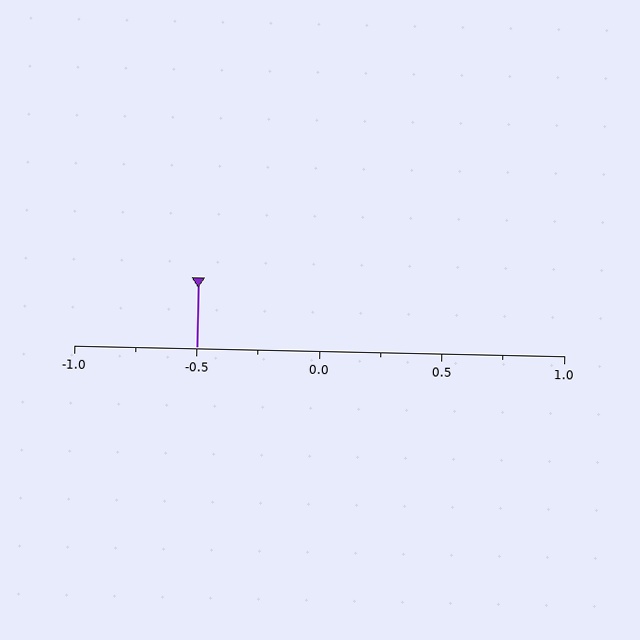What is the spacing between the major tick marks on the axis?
The major ticks are spaced 0.5 apart.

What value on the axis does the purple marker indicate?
The marker indicates approximately -0.5.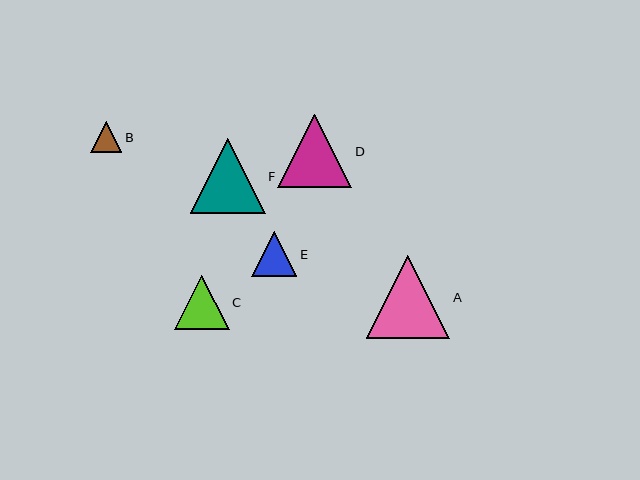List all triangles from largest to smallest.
From largest to smallest: A, F, D, C, E, B.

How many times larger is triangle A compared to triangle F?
Triangle A is approximately 1.1 times the size of triangle F.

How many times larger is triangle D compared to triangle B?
Triangle D is approximately 2.3 times the size of triangle B.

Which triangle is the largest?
Triangle A is the largest with a size of approximately 83 pixels.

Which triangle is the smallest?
Triangle B is the smallest with a size of approximately 32 pixels.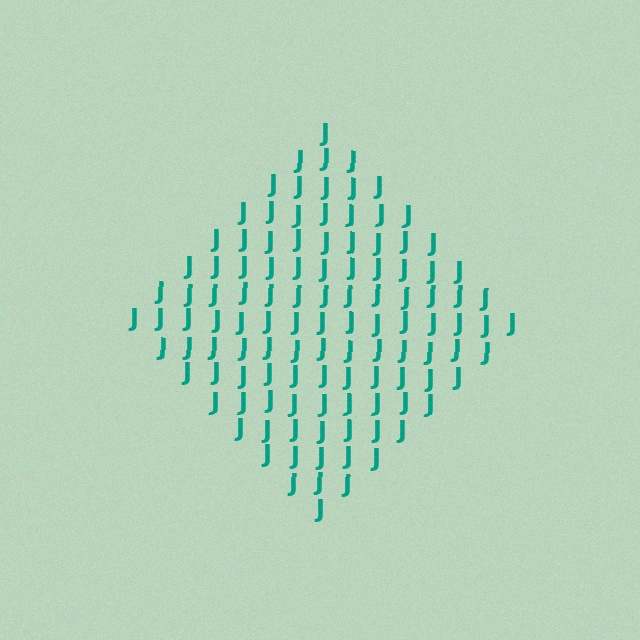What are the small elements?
The small elements are letter J's.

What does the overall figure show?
The overall figure shows a diamond.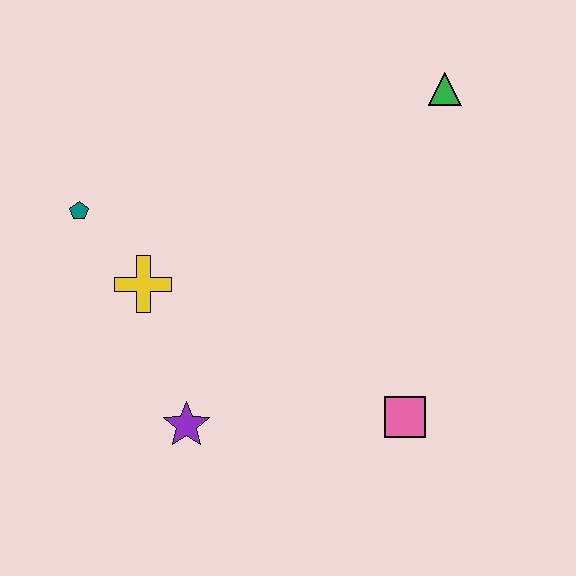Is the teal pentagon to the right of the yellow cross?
No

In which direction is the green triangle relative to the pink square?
The green triangle is above the pink square.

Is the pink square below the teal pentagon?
Yes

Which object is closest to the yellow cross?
The teal pentagon is closest to the yellow cross.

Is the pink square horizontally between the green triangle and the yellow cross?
Yes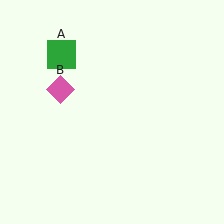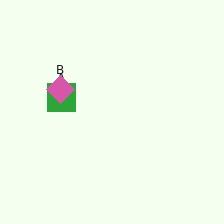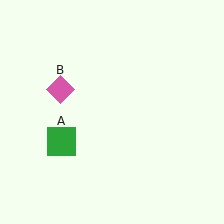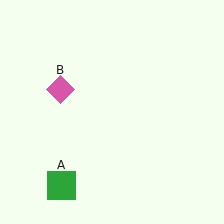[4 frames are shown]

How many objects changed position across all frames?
1 object changed position: green square (object A).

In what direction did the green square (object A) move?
The green square (object A) moved down.